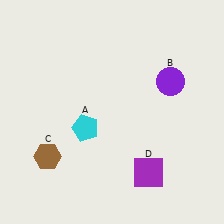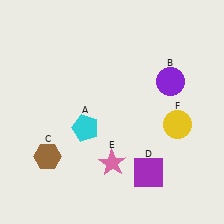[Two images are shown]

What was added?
A pink star (E), a yellow circle (F) were added in Image 2.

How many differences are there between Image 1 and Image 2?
There are 2 differences between the two images.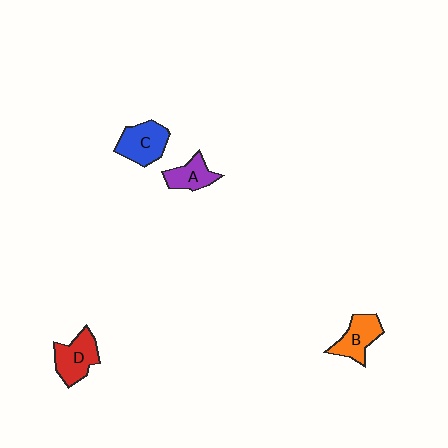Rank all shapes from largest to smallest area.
From largest to smallest: C (blue), D (red), B (orange), A (purple).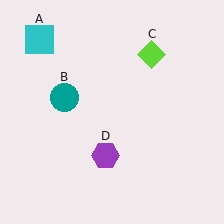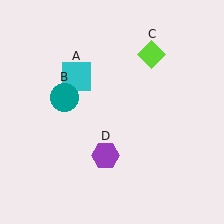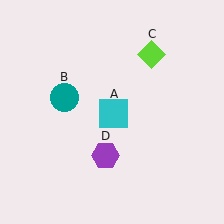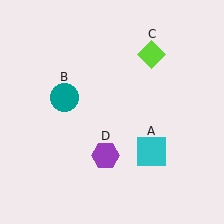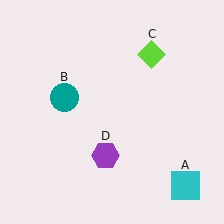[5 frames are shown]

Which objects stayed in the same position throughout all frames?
Teal circle (object B) and lime diamond (object C) and purple hexagon (object D) remained stationary.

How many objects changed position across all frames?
1 object changed position: cyan square (object A).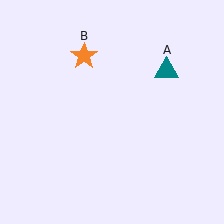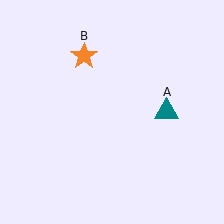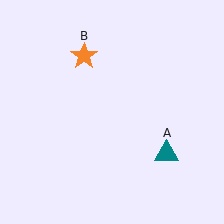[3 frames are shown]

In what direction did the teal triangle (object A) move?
The teal triangle (object A) moved down.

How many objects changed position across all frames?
1 object changed position: teal triangle (object A).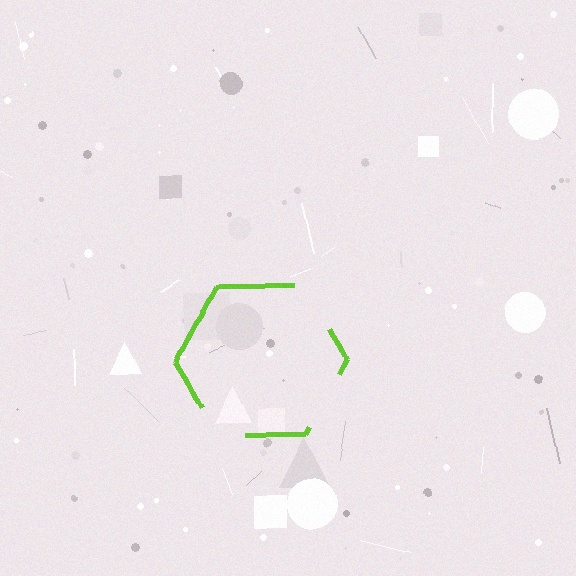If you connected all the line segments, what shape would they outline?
They would outline a hexagon.